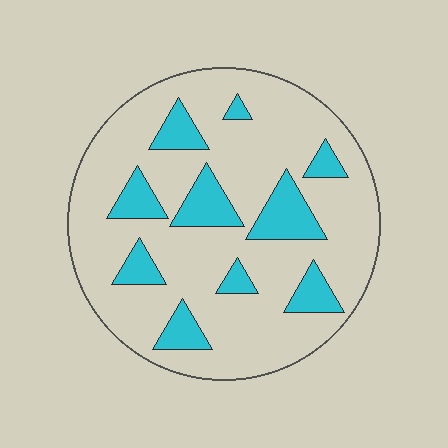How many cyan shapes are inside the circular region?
10.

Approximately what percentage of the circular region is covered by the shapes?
Approximately 20%.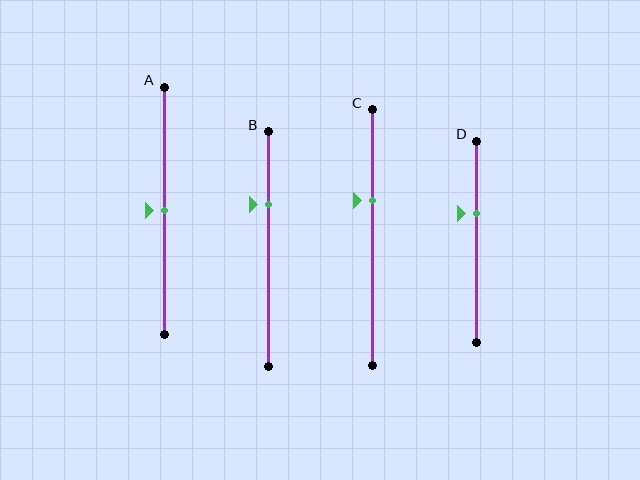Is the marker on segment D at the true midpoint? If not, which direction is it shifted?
No, the marker on segment D is shifted upward by about 14% of the segment length.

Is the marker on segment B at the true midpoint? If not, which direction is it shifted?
No, the marker on segment B is shifted upward by about 19% of the segment length.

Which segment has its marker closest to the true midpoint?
Segment A has its marker closest to the true midpoint.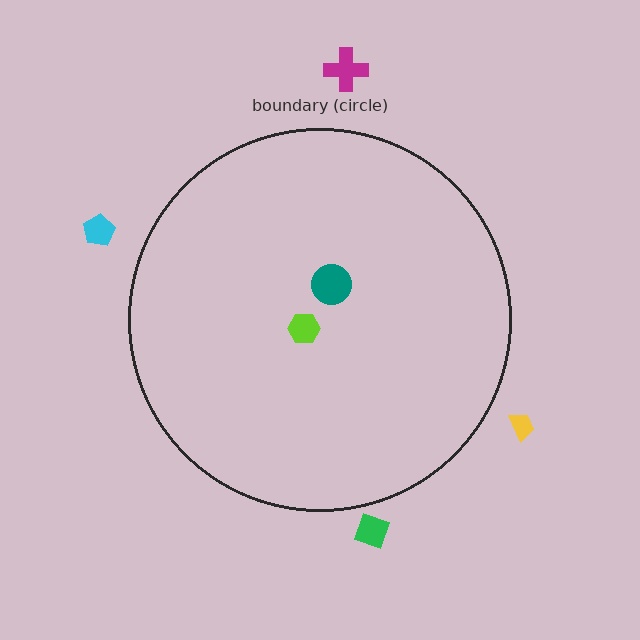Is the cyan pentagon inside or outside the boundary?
Outside.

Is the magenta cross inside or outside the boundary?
Outside.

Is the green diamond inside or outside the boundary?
Outside.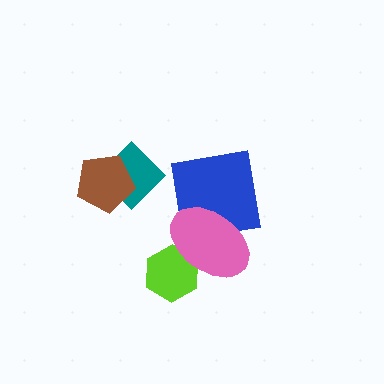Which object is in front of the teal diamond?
The brown pentagon is in front of the teal diamond.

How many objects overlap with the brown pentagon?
1 object overlaps with the brown pentagon.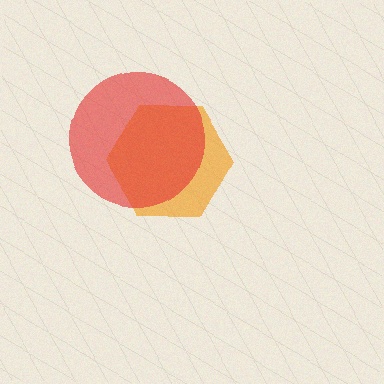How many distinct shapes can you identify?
There are 2 distinct shapes: an orange hexagon, a red circle.